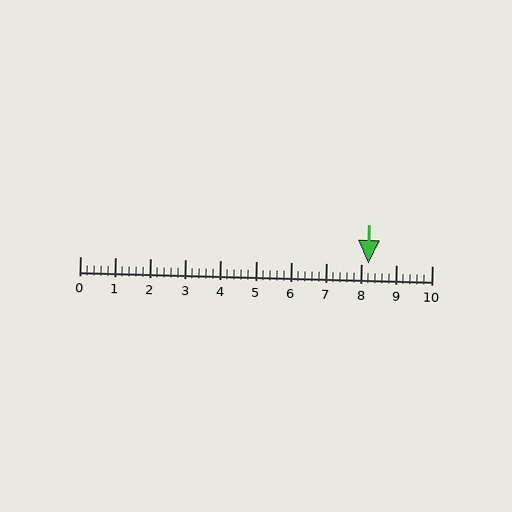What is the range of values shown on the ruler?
The ruler shows values from 0 to 10.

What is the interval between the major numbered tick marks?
The major tick marks are spaced 1 units apart.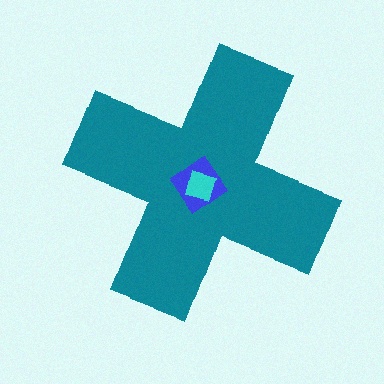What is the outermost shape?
The teal cross.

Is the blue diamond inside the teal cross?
Yes.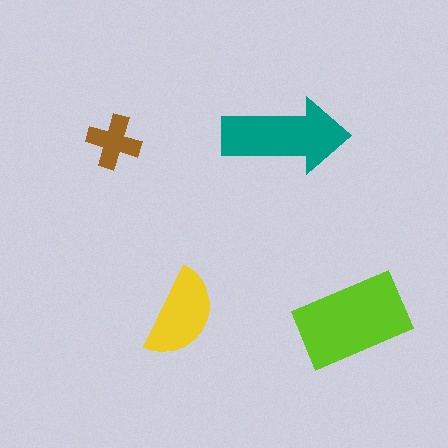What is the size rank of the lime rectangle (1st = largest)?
1st.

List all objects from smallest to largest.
The brown cross, the yellow semicircle, the teal arrow, the lime rectangle.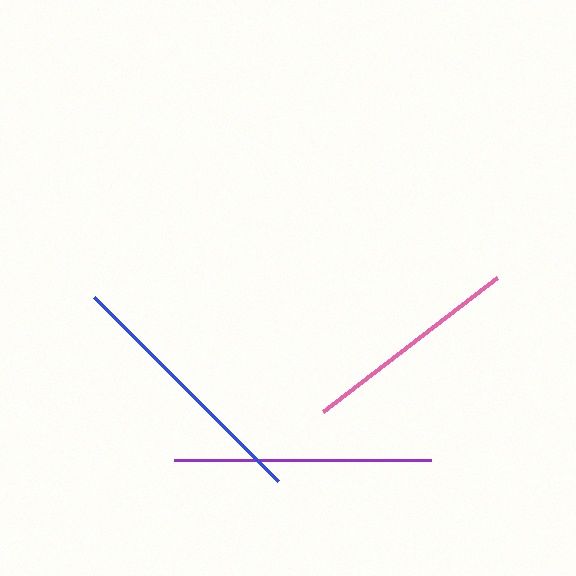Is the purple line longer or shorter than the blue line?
The blue line is longer than the purple line.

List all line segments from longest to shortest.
From longest to shortest: blue, purple, pink.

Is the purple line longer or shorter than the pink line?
The purple line is longer than the pink line.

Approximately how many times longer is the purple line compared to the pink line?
The purple line is approximately 1.2 times the length of the pink line.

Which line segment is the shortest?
The pink line is the shortest at approximately 220 pixels.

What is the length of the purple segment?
The purple segment is approximately 257 pixels long.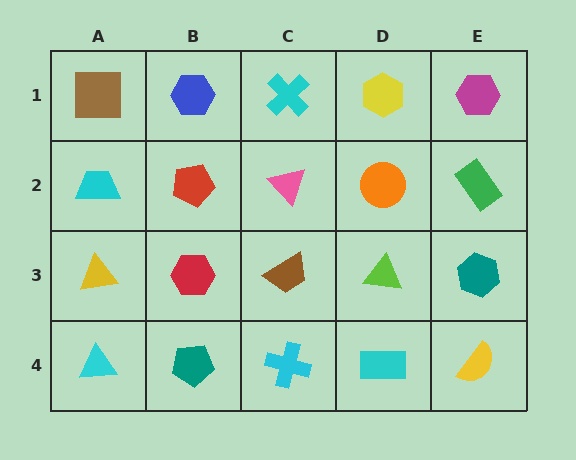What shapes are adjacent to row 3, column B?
A red pentagon (row 2, column B), a teal pentagon (row 4, column B), a yellow triangle (row 3, column A), a brown trapezoid (row 3, column C).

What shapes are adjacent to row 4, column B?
A red hexagon (row 3, column B), a cyan triangle (row 4, column A), a cyan cross (row 4, column C).